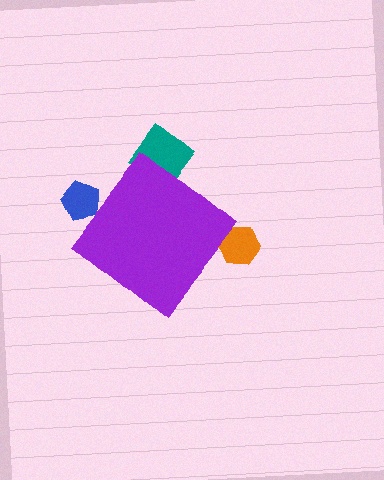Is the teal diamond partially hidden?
Yes, the teal diamond is partially hidden behind the purple diamond.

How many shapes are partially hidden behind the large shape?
3 shapes are partially hidden.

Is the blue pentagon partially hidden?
Yes, the blue pentagon is partially hidden behind the purple diamond.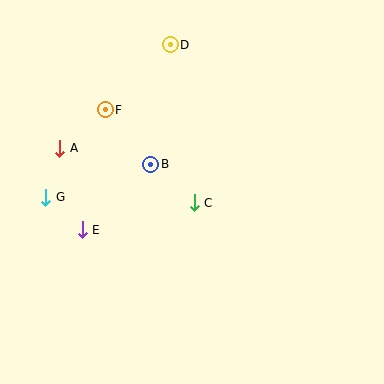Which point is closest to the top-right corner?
Point D is closest to the top-right corner.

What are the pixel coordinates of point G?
Point G is at (46, 197).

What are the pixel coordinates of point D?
Point D is at (170, 45).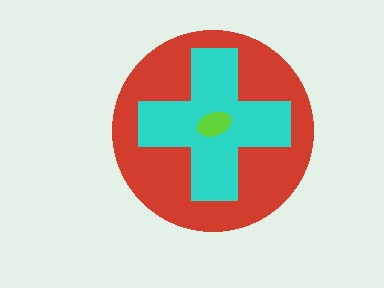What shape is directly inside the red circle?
The cyan cross.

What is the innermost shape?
The lime ellipse.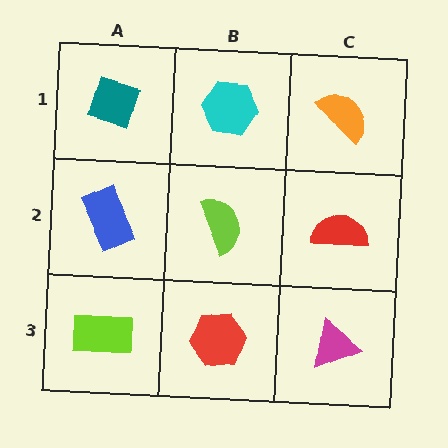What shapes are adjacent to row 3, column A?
A blue rectangle (row 2, column A), a red hexagon (row 3, column B).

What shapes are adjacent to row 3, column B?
A lime semicircle (row 2, column B), a lime rectangle (row 3, column A), a magenta triangle (row 3, column C).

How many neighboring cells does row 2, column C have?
3.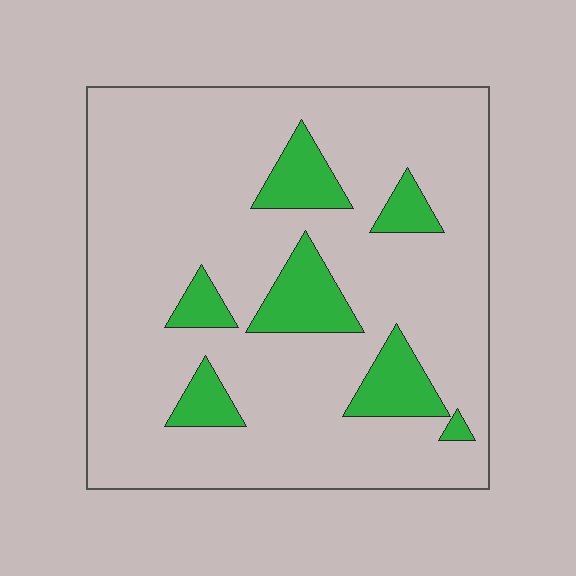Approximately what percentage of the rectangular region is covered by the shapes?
Approximately 15%.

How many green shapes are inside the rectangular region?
7.